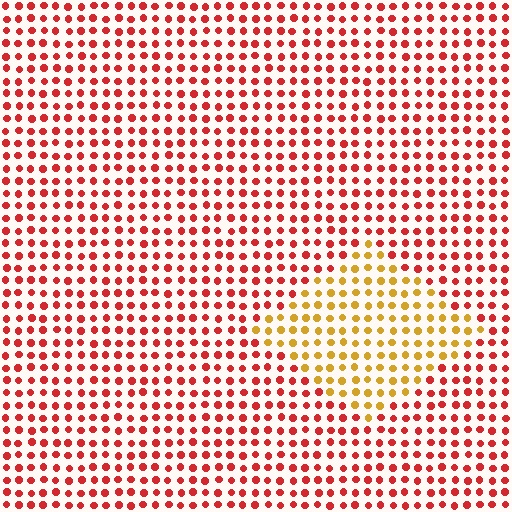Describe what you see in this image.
The image is filled with small red elements in a uniform arrangement. A diamond-shaped region is visible where the elements are tinted to a slightly different hue, forming a subtle color boundary.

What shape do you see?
I see a diamond.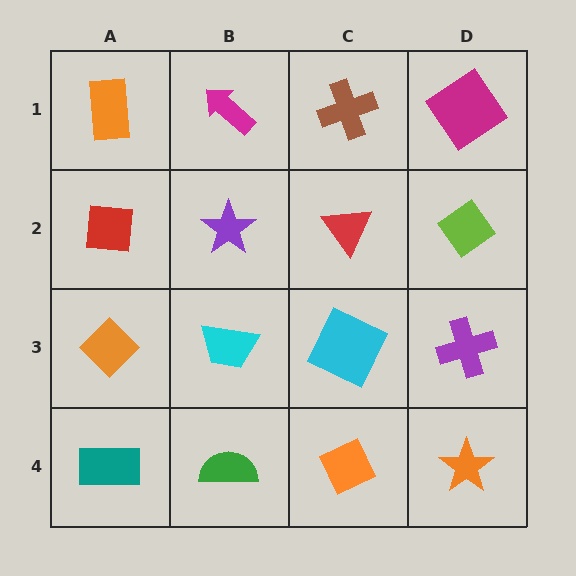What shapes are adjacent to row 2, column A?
An orange rectangle (row 1, column A), an orange diamond (row 3, column A), a purple star (row 2, column B).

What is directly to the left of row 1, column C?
A magenta arrow.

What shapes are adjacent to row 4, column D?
A purple cross (row 3, column D), an orange diamond (row 4, column C).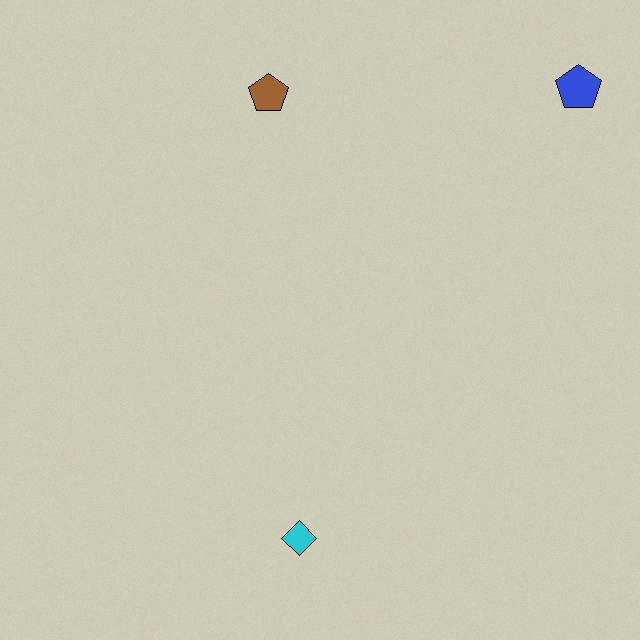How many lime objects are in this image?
There are no lime objects.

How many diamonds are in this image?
There is 1 diamond.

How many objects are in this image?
There are 3 objects.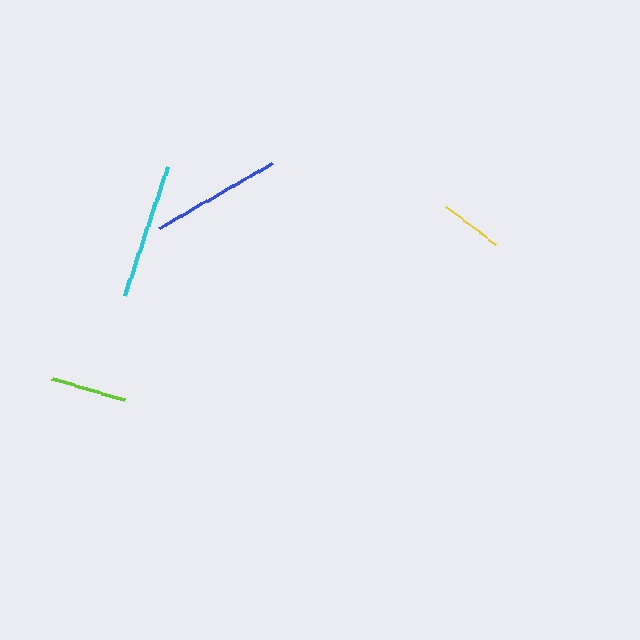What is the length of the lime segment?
The lime segment is approximately 75 pixels long.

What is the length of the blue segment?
The blue segment is approximately 131 pixels long.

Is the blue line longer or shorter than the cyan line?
The cyan line is longer than the blue line.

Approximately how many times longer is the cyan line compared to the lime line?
The cyan line is approximately 1.8 times the length of the lime line.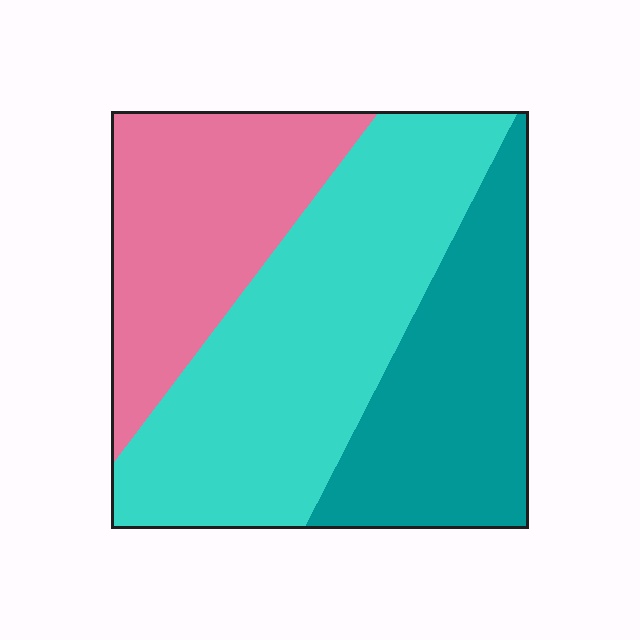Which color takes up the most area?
Cyan, at roughly 45%.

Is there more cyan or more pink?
Cyan.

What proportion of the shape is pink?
Pink covers about 25% of the shape.